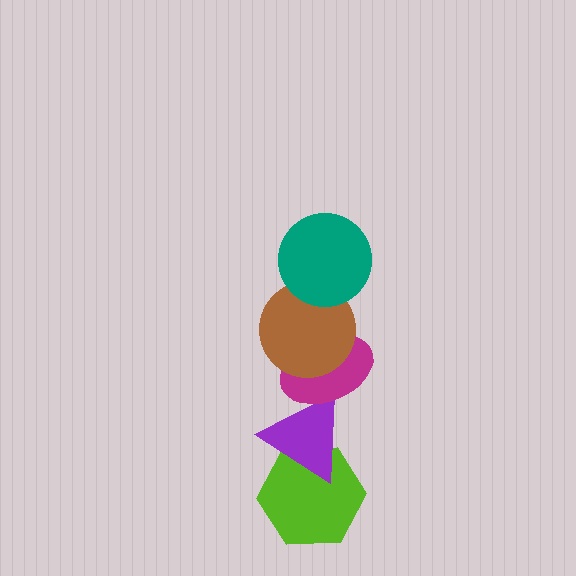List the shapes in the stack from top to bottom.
From top to bottom: the teal circle, the brown circle, the magenta ellipse, the purple triangle, the lime hexagon.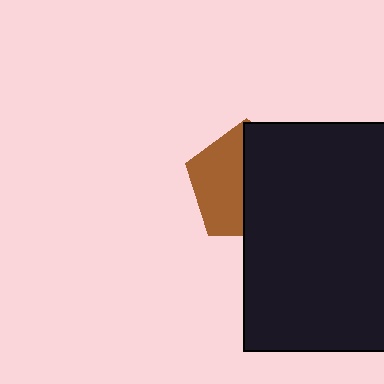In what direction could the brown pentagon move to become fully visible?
The brown pentagon could move left. That would shift it out from behind the black rectangle entirely.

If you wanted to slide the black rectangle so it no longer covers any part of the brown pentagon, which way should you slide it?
Slide it right — that is the most direct way to separate the two shapes.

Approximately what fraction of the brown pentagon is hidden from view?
Roughly 53% of the brown pentagon is hidden behind the black rectangle.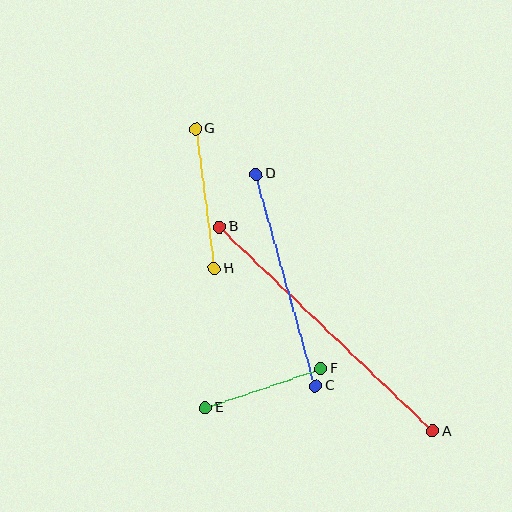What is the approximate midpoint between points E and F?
The midpoint is at approximately (263, 388) pixels.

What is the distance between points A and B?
The distance is approximately 295 pixels.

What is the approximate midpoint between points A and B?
The midpoint is at approximately (326, 329) pixels.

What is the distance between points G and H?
The distance is approximately 141 pixels.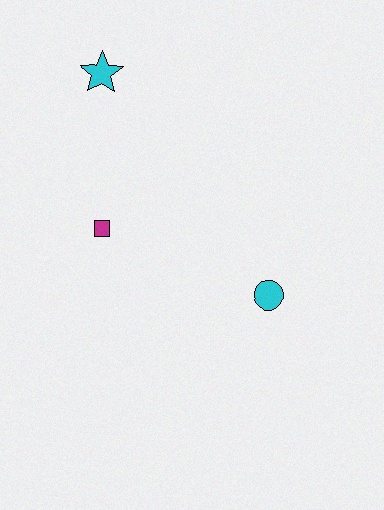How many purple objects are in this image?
There are no purple objects.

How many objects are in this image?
There are 3 objects.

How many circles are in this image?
There is 1 circle.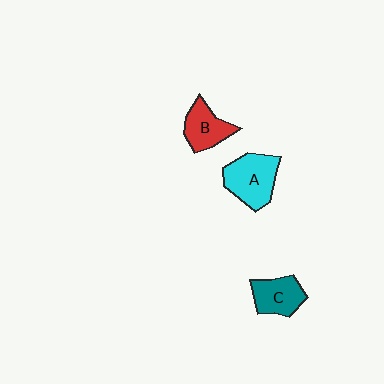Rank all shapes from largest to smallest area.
From largest to smallest: A (cyan), C (teal), B (red).